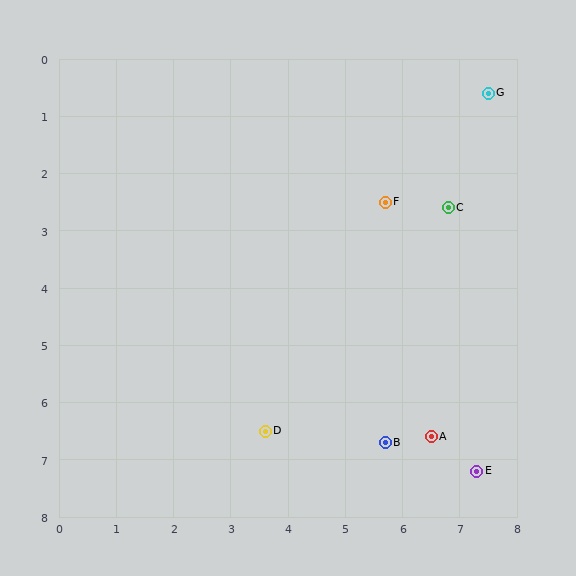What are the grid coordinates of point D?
Point D is at approximately (3.6, 6.5).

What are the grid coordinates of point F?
Point F is at approximately (5.7, 2.5).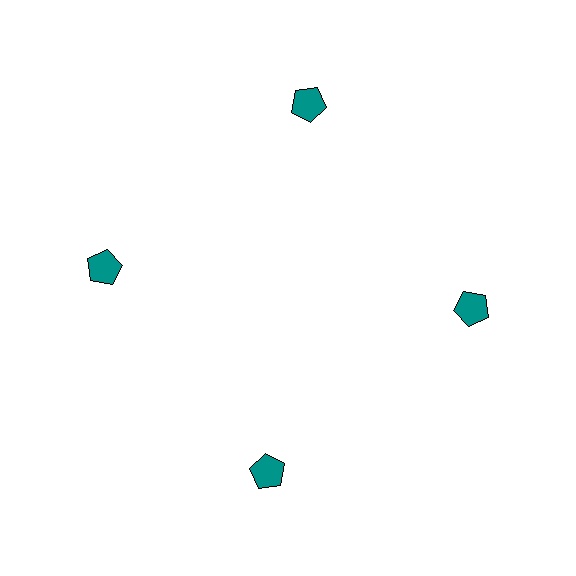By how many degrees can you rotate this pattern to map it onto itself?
The pattern maps onto itself every 90 degrees of rotation.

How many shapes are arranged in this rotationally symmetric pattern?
There are 4 shapes, arranged in 4 groups of 1.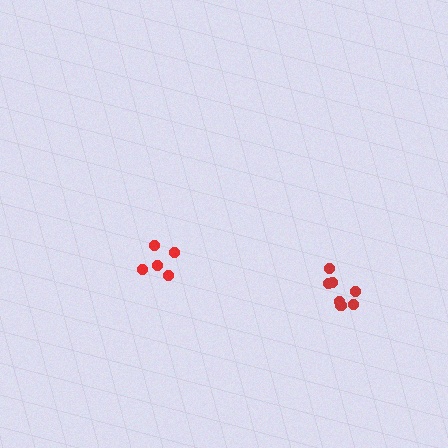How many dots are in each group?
Group 1: 8 dots, Group 2: 5 dots (13 total).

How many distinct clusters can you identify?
There are 2 distinct clusters.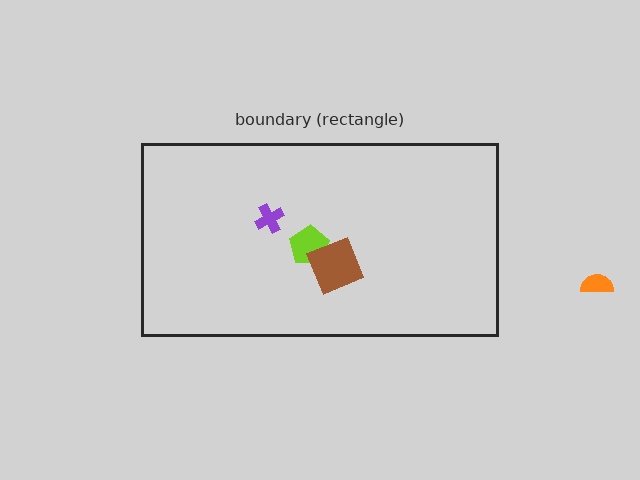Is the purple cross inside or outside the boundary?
Inside.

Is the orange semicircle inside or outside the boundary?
Outside.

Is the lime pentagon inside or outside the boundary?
Inside.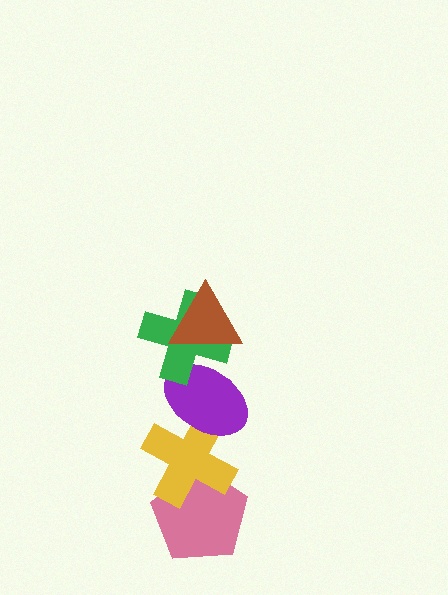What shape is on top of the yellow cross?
The purple ellipse is on top of the yellow cross.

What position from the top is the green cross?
The green cross is 2nd from the top.